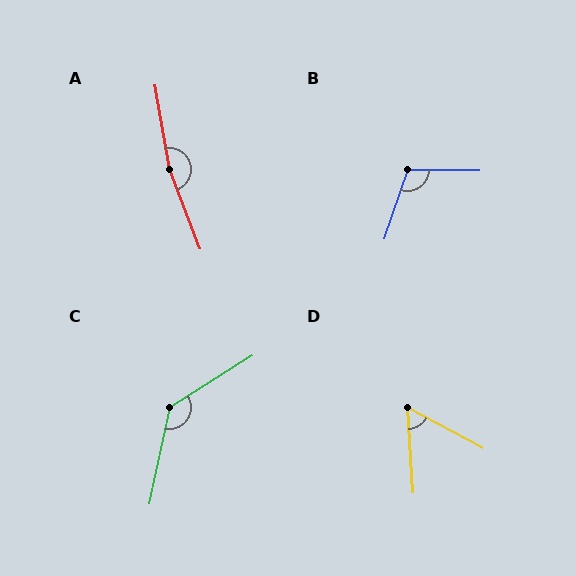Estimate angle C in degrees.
Approximately 134 degrees.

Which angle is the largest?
A, at approximately 169 degrees.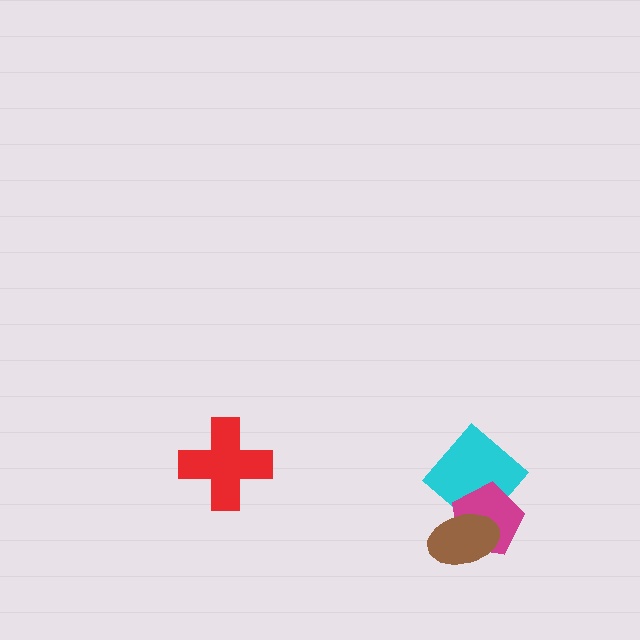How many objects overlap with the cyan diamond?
2 objects overlap with the cyan diamond.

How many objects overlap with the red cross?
0 objects overlap with the red cross.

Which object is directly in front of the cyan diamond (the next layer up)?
The magenta pentagon is directly in front of the cyan diamond.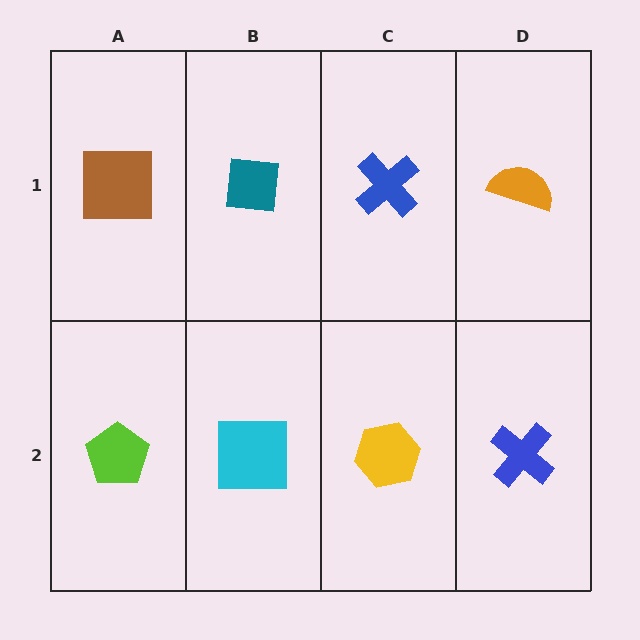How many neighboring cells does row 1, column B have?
3.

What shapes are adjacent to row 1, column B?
A cyan square (row 2, column B), a brown square (row 1, column A), a blue cross (row 1, column C).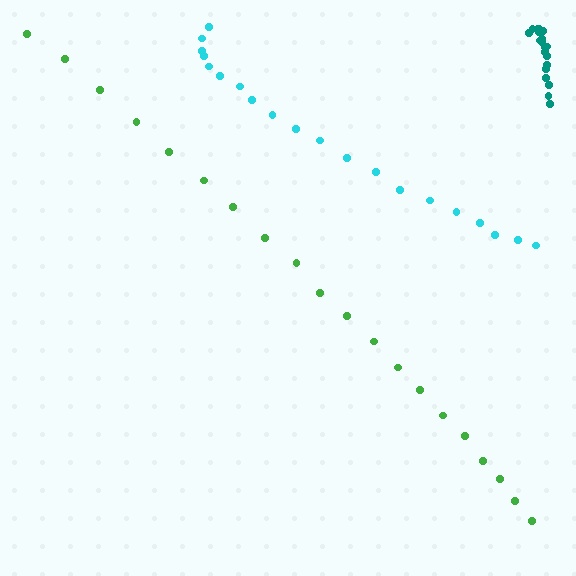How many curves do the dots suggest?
There are 3 distinct paths.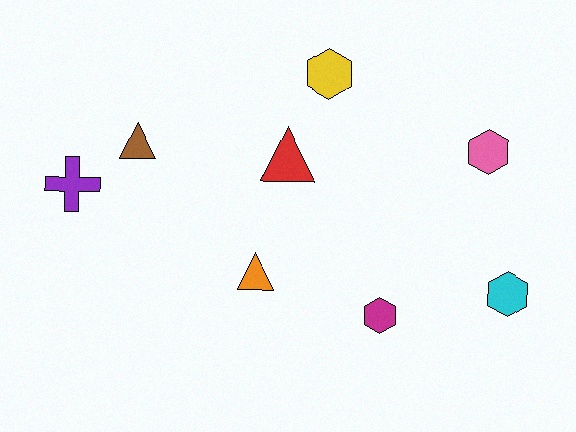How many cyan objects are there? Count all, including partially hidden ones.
There is 1 cyan object.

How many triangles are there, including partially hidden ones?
There are 3 triangles.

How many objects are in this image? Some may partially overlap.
There are 8 objects.